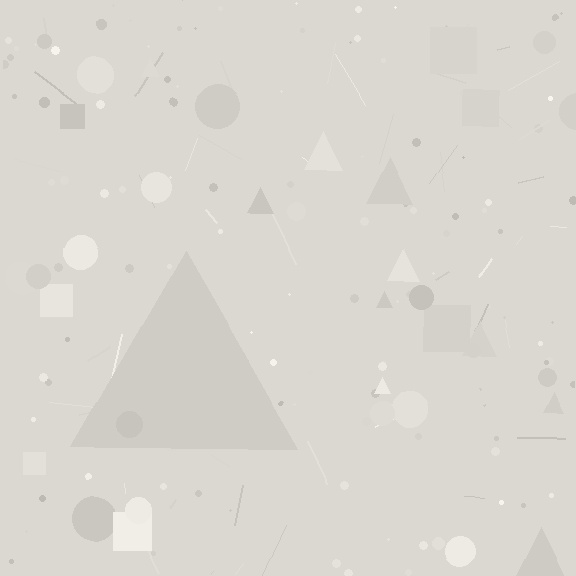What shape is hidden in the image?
A triangle is hidden in the image.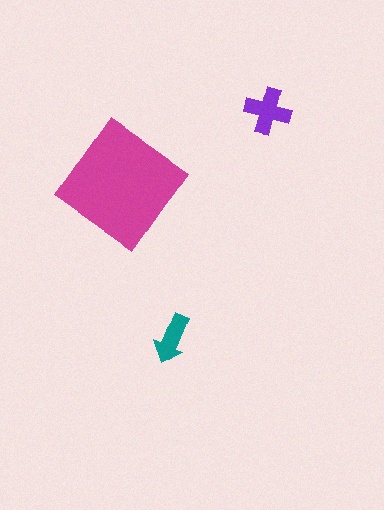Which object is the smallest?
The teal arrow.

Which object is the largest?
The magenta diamond.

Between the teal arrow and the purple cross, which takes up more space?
The purple cross.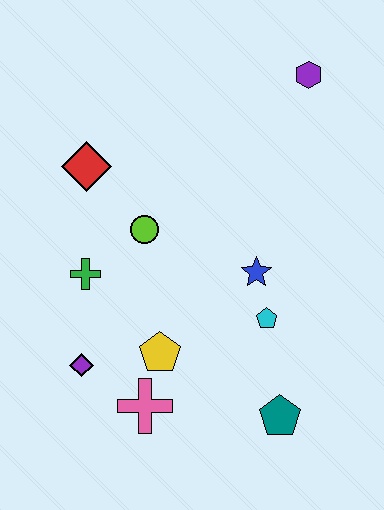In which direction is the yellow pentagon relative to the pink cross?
The yellow pentagon is above the pink cross.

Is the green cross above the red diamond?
No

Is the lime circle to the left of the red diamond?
No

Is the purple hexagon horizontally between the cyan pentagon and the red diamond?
No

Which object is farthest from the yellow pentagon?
The purple hexagon is farthest from the yellow pentagon.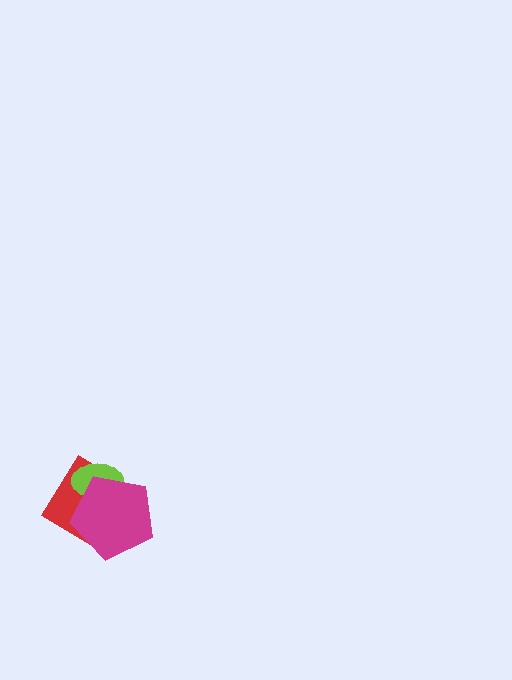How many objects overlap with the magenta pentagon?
2 objects overlap with the magenta pentagon.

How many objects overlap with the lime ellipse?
2 objects overlap with the lime ellipse.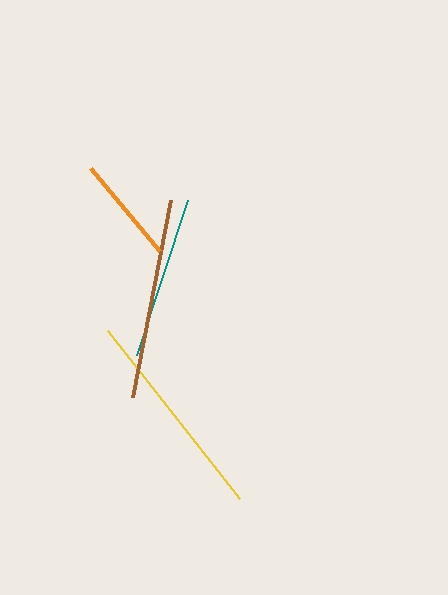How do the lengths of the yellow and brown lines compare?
The yellow and brown lines are approximately the same length.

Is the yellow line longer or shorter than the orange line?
The yellow line is longer than the orange line.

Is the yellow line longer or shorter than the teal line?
The yellow line is longer than the teal line.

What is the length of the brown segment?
The brown segment is approximately 201 pixels long.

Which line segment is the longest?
The yellow line is the longest at approximately 214 pixels.